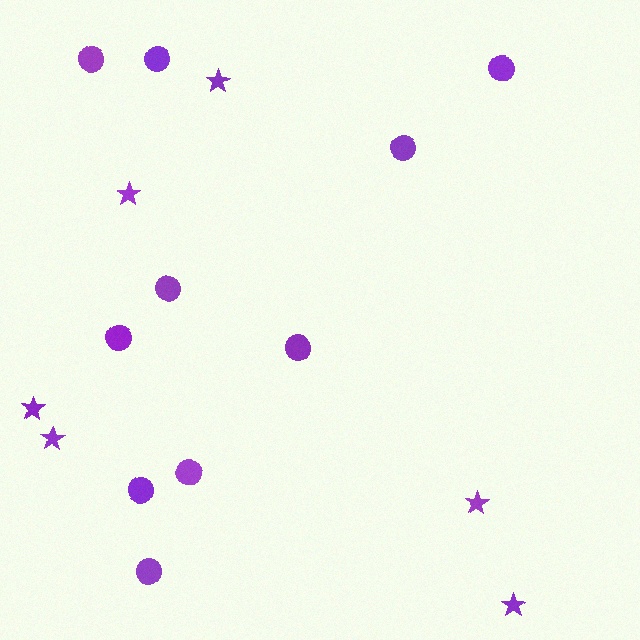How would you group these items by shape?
There are 2 groups: one group of circles (10) and one group of stars (6).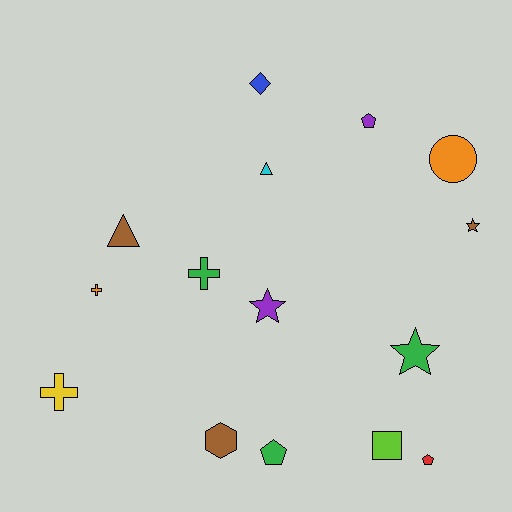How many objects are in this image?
There are 15 objects.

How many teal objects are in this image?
There are no teal objects.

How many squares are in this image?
There is 1 square.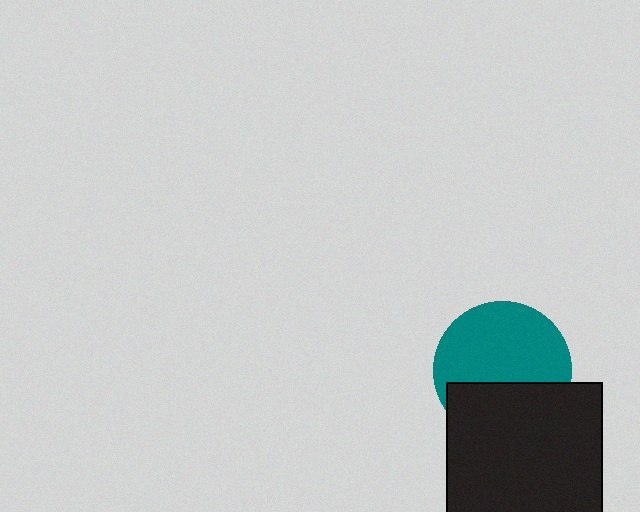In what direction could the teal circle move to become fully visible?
The teal circle could move up. That would shift it out from behind the black square entirely.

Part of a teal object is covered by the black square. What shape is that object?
It is a circle.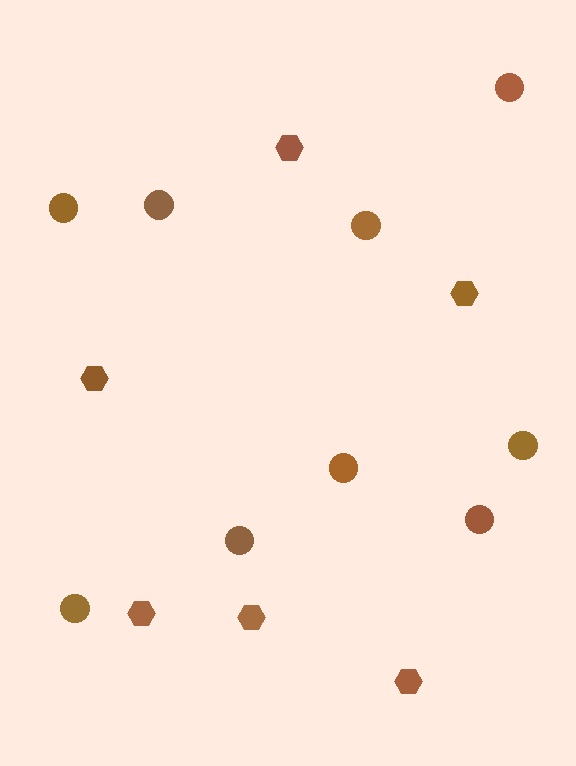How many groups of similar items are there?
There are 2 groups: one group of hexagons (6) and one group of circles (9).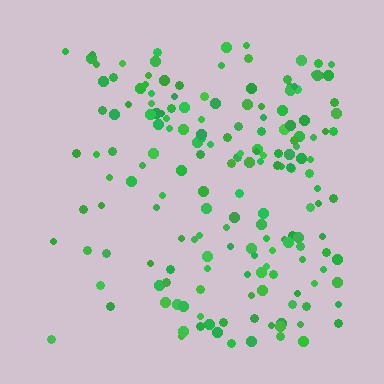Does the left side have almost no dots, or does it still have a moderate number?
Still a moderate number, just noticeably fewer than the right.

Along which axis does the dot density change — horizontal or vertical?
Horizontal.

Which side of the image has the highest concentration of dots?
The right.